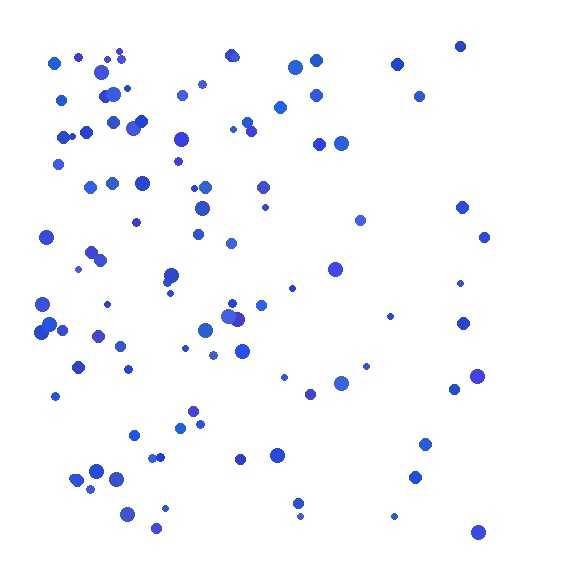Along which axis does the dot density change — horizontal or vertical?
Horizontal.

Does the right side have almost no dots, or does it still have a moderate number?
Still a moderate number, just noticeably fewer than the left.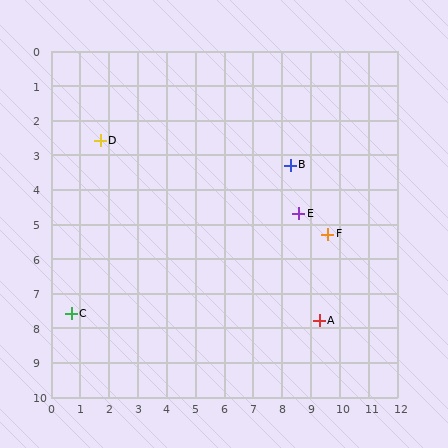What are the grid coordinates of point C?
Point C is at approximately (0.7, 7.6).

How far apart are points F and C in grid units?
Points F and C are about 9.2 grid units apart.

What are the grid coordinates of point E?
Point E is at approximately (8.6, 4.7).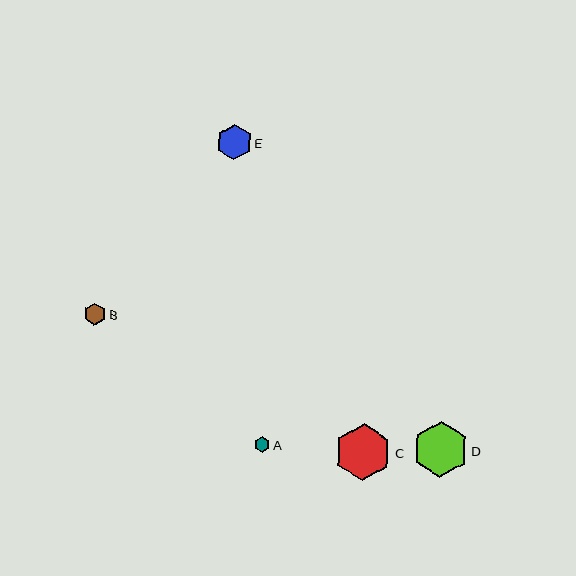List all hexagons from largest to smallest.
From largest to smallest: C, D, E, B, A.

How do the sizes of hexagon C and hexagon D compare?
Hexagon C and hexagon D are approximately the same size.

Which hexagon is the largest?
Hexagon C is the largest with a size of approximately 57 pixels.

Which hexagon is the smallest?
Hexagon A is the smallest with a size of approximately 16 pixels.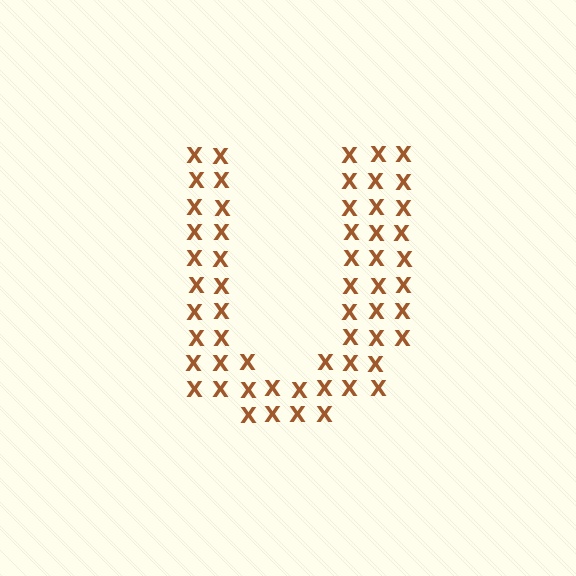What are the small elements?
The small elements are letter X's.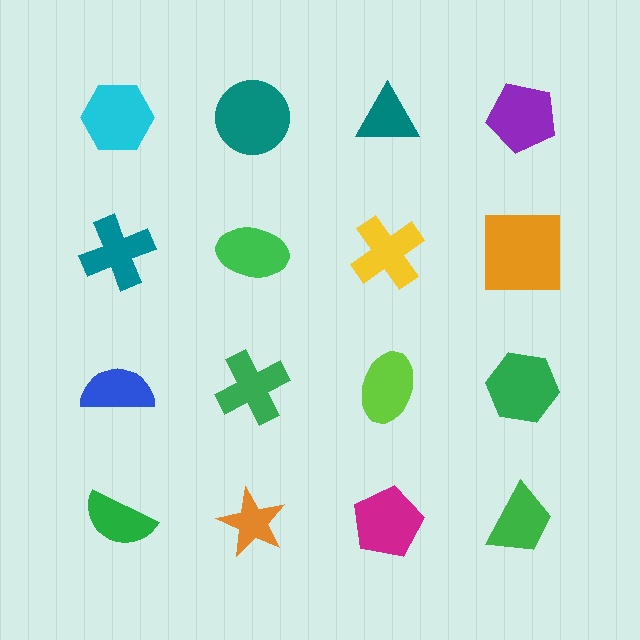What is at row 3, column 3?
A lime ellipse.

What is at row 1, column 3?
A teal triangle.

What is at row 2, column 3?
A yellow cross.